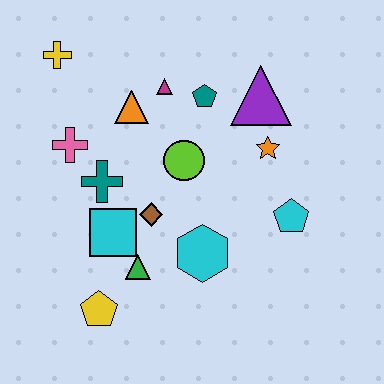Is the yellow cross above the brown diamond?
Yes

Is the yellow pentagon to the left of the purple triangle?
Yes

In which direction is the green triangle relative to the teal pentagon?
The green triangle is below the teal pentagon.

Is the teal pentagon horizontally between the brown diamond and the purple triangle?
Yes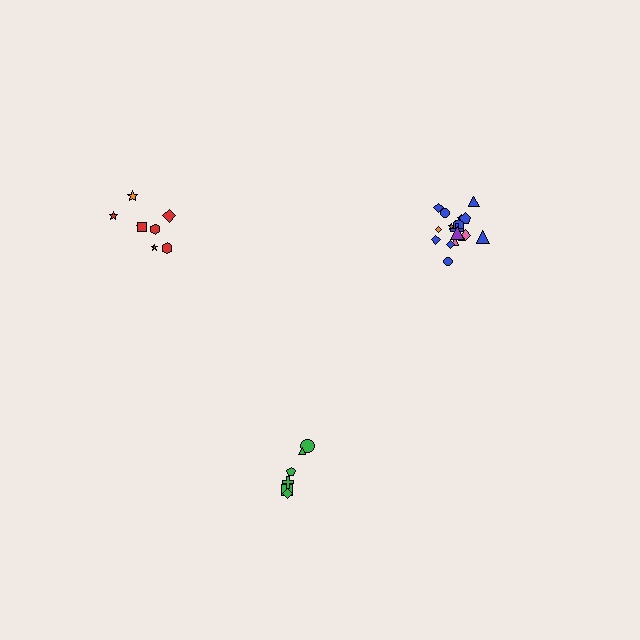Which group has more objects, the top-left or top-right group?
The top-right group.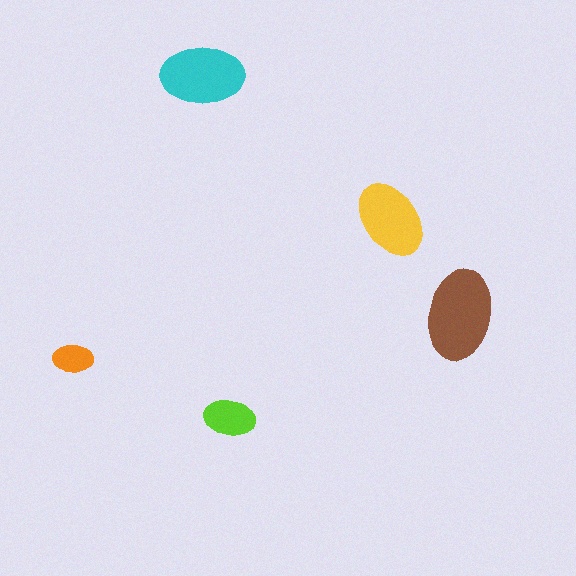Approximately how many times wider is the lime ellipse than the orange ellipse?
About 1.5 times wider.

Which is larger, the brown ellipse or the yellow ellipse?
The brown one.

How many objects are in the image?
There are 5 objects in the image.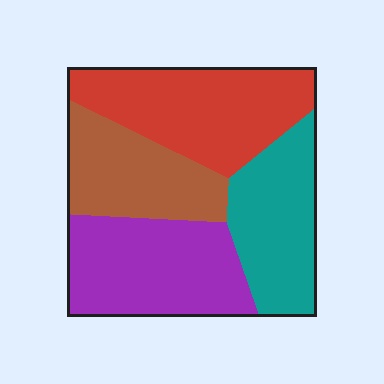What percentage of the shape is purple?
Purple covers about 30% of the shape.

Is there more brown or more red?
Red.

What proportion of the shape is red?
Red takes up between a quarter and a half of the shape.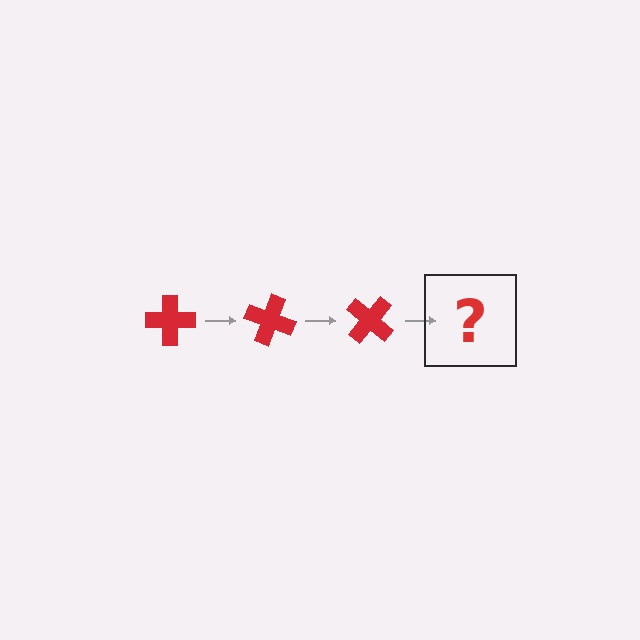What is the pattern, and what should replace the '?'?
The pattern is that the cross rotates 20 degrees each step. The '?' should be a red cross rotated 60 degrees.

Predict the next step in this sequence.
The next step is a red cross rotated 60 degrees.